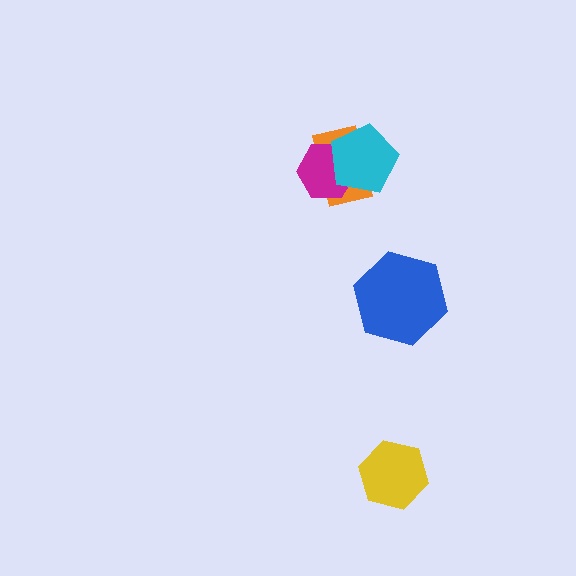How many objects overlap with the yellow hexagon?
0 objects overlap with the yellow hexagon.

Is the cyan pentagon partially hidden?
No, no other shape covers it.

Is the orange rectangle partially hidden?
Yes, it is partially covered by another shape.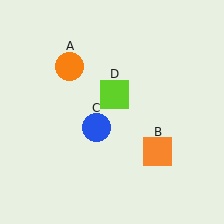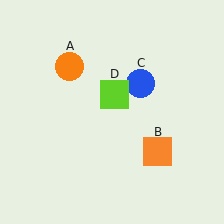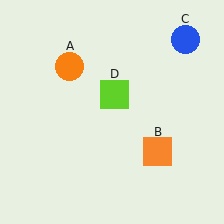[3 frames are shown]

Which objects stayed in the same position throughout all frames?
Orange circle (object A) and orange square (object B) and lime square (object D) remained stationary.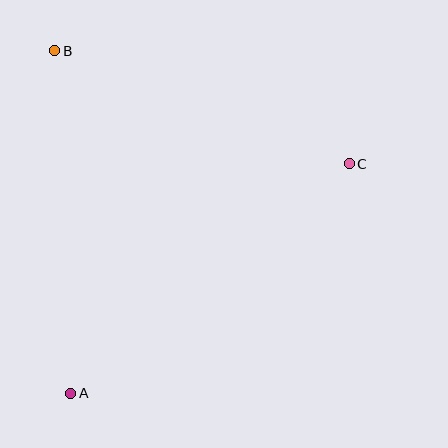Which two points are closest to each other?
Points B and C are closest to each other.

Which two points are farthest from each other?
Points A and C are farthest from each other.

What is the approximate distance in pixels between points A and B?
The distance between A and B is approximately 342 pixels.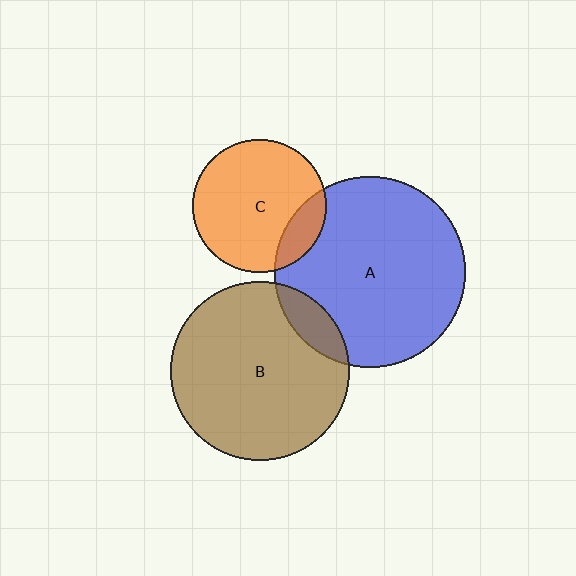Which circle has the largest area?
Circle A (blue).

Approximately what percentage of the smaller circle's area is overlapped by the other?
Approximately 10%.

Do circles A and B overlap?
Yes.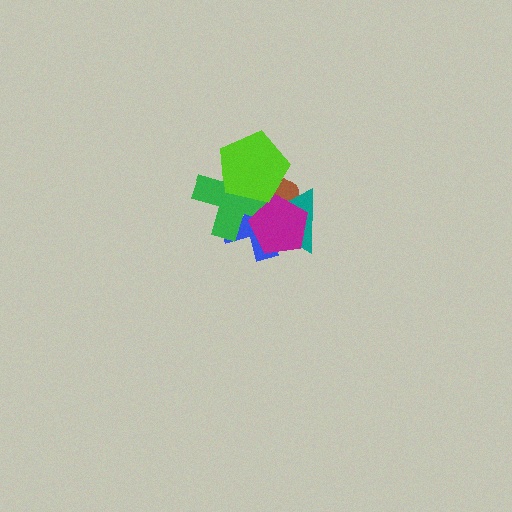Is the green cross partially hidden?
Yes, it is partially covered by another shape.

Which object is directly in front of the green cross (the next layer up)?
The teal triangle is directly in front of the green cross.